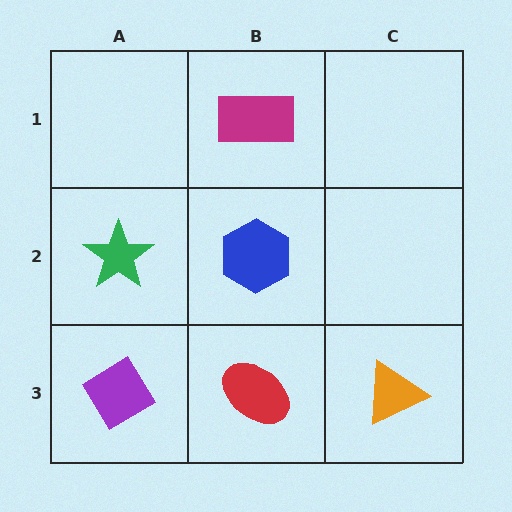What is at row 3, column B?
A red ellipse.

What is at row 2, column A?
A green star.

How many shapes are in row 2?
2 shapes.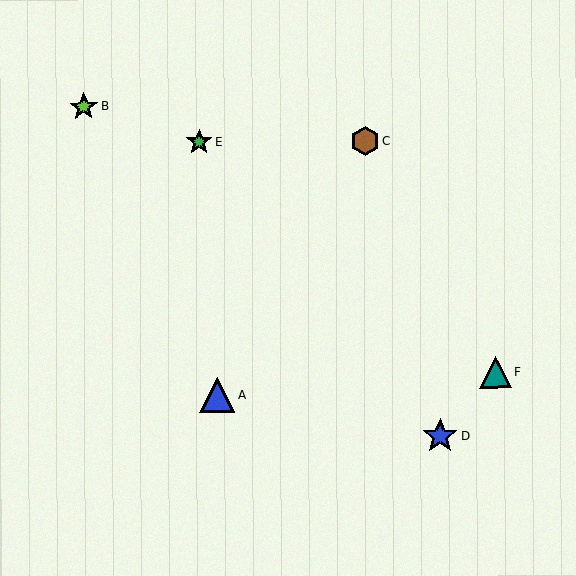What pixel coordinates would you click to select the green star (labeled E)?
Click at (199, 142) to select the green star E.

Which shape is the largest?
The blue triangle (labeled A) is the largest.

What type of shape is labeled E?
Shape E is a green star.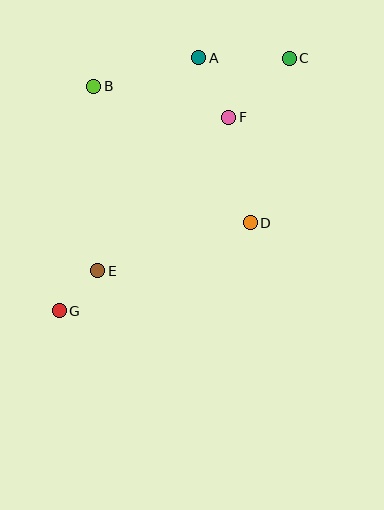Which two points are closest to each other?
Points E and G are closest to each other.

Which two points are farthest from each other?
Points C and G are farthest from each other.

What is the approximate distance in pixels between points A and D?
The distance between A and D is approximately 173 pixels.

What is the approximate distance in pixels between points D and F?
The distance between D and F is approximately 108 pixels.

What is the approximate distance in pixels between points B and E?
The distance between B and E is approximately 184 pixels.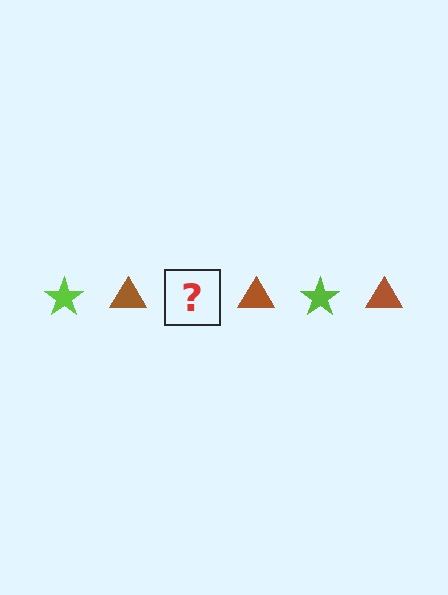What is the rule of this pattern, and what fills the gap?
The rule is that the pattern alternates between lime star and brown triangle. The gap should be filled with a lime star.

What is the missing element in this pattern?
The missing element is a lime star.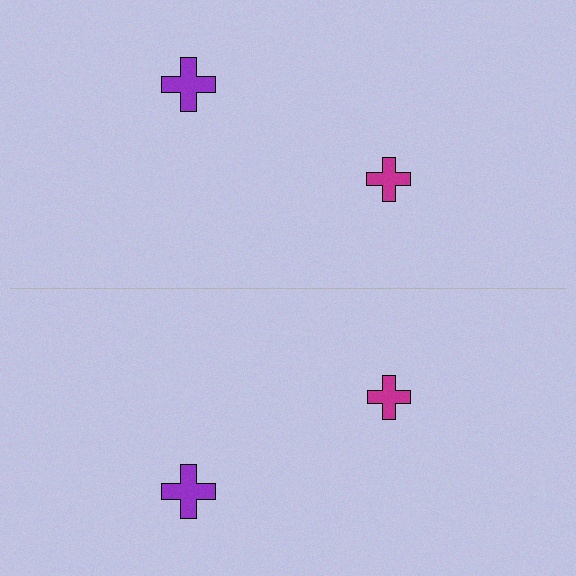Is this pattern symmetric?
Yes, this pattern has bilateral (reflection) symmetry.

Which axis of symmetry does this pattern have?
The pattern has a horizontal axis of symmetry running through the center of the image.